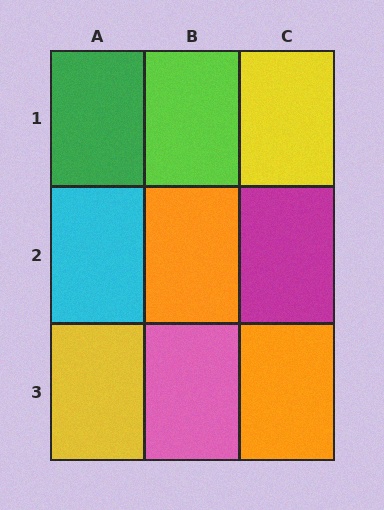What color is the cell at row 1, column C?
Yellow.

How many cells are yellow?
2 cells are yellow.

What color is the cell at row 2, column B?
Orange.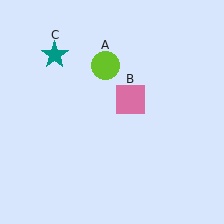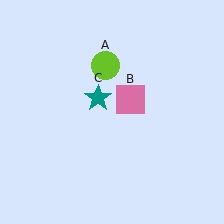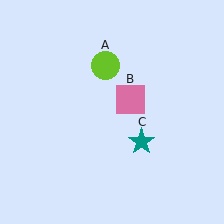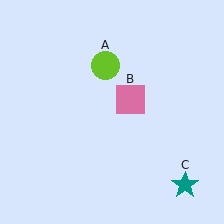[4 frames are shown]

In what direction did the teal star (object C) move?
The teal star (object C) moved down and to the right.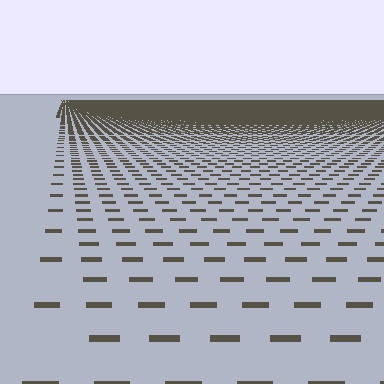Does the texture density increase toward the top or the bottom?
Density increases toward the top.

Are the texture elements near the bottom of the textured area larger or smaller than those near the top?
Larger. Near the bottom, elements are closer to the viewer and appear at a bigger on-screen size.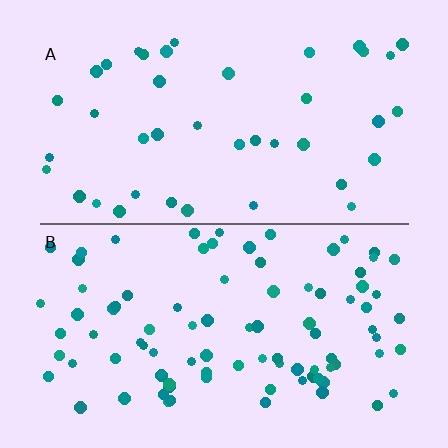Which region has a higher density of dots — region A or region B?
B (the bottom).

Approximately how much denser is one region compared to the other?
Approximately 2.2× — region B over region A.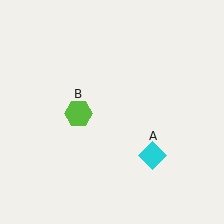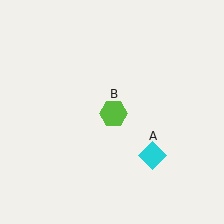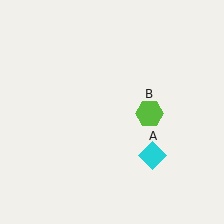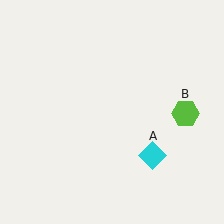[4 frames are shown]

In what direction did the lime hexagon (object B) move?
The lime hexagon (object B) moved right.